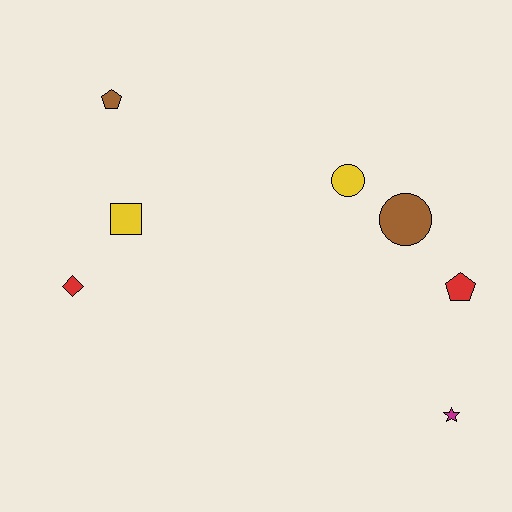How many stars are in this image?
There is 1 star.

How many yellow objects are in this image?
There are 2 yellow objects.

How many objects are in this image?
There are 7 objects.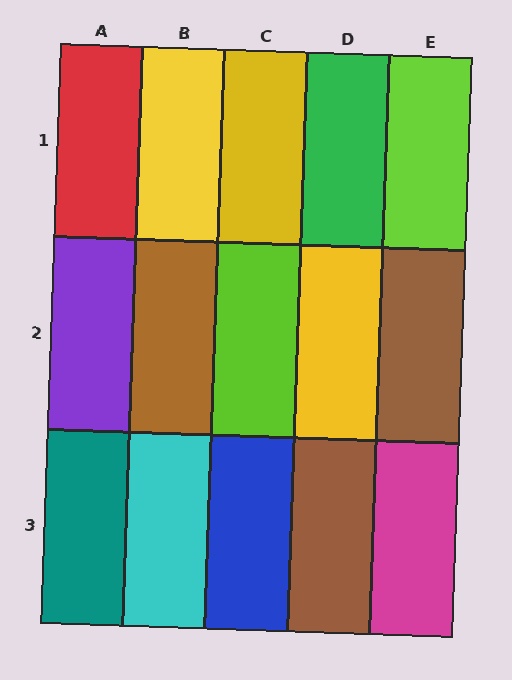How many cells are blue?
1 cell is blue.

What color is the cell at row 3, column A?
Teal.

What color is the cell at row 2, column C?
Lime.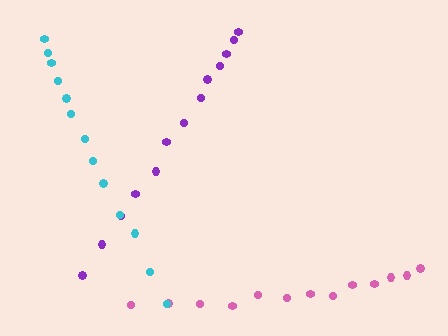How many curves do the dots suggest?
There are 3 distinct paths.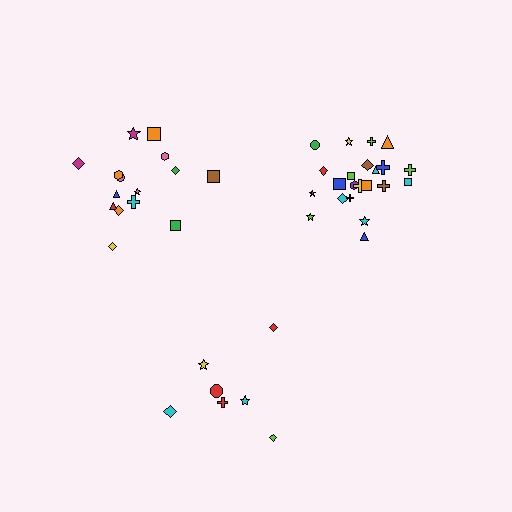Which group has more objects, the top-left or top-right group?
The top-right group.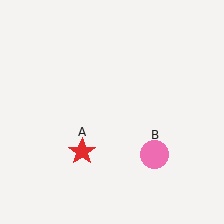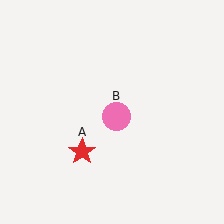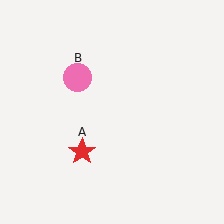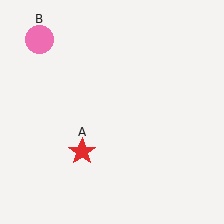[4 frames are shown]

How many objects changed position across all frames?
1 object changed position: pink circle (object B).